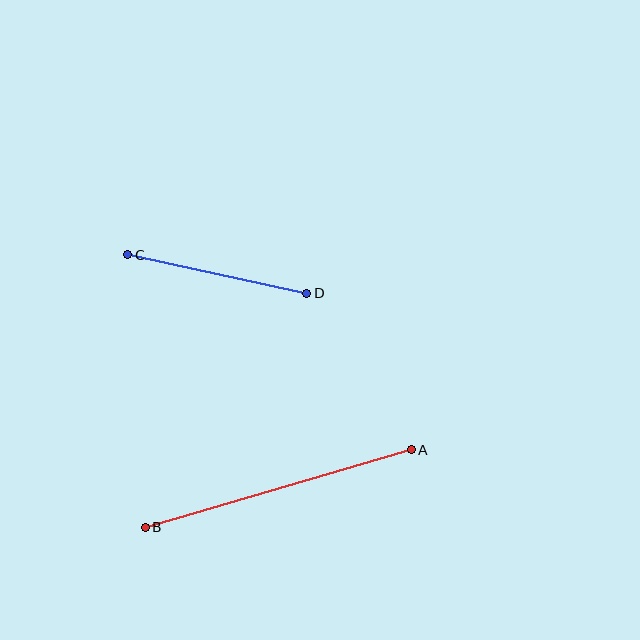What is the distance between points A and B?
The distance is approximately 277 pixels.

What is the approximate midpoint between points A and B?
The midpoint is at approximately (278, 489) pixels.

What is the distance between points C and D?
The distance is approximately 183 pixels.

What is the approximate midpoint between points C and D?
The midpoint is at approximately (217, 274) pixels.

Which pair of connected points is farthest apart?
Points A and B are farthest apart.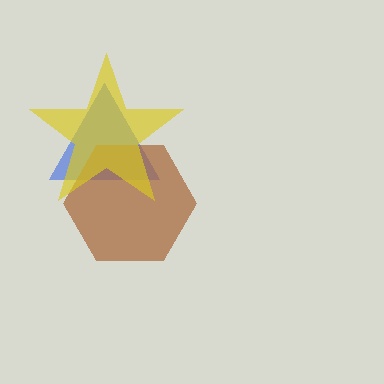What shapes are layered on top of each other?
The layered shapes are: a blue triangle, a brown hexagon, a yellow star.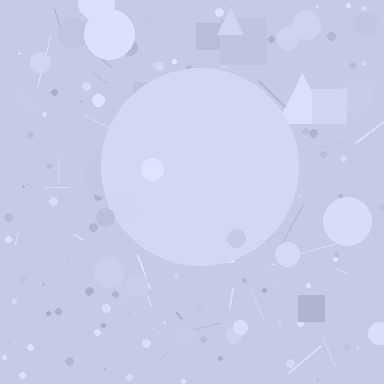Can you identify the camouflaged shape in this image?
The camouflaged shape is a circle.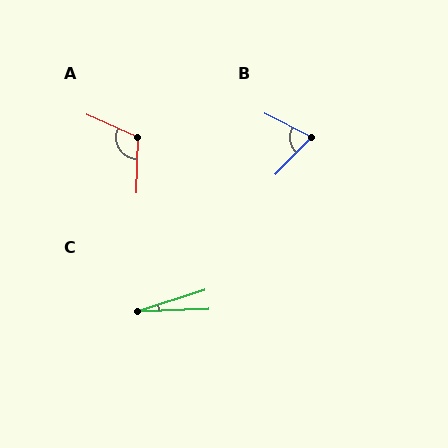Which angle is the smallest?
C, at approximately 15 degrees.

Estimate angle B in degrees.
Approximately 74 degrees.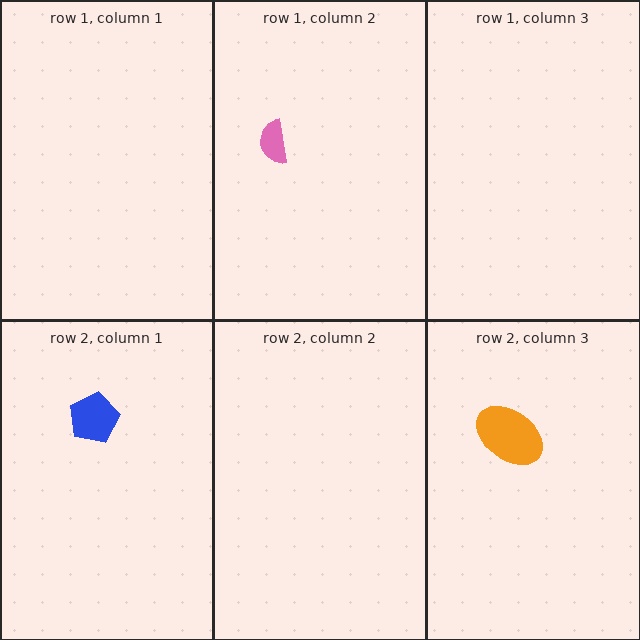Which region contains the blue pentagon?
The row 2, column 1 region.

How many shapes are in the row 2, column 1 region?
1.